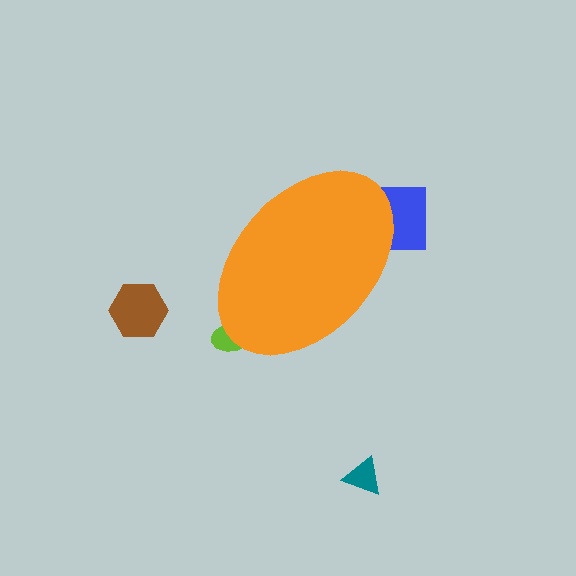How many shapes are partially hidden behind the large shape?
2 shapes are partially hidden.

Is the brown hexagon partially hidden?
No, the brown hexagon is fully visible.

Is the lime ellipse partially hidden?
Yes, the lime ellipse is partially hidden behind the orange ellipse.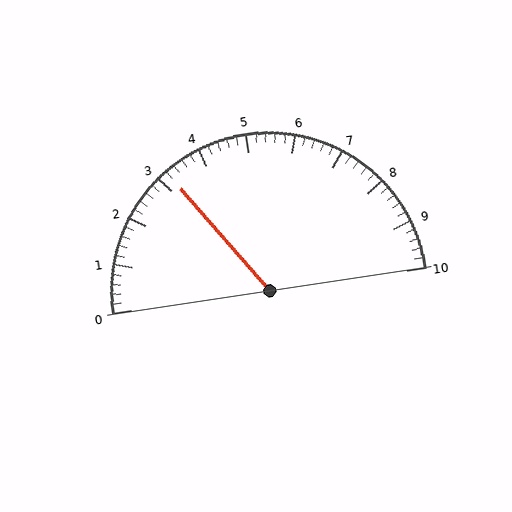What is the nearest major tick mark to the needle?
The nearest major tick mark is 3.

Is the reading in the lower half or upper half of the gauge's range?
The reading is in the lower half of the range (0 to 10).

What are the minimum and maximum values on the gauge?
The gauge ranges from 0 to 10.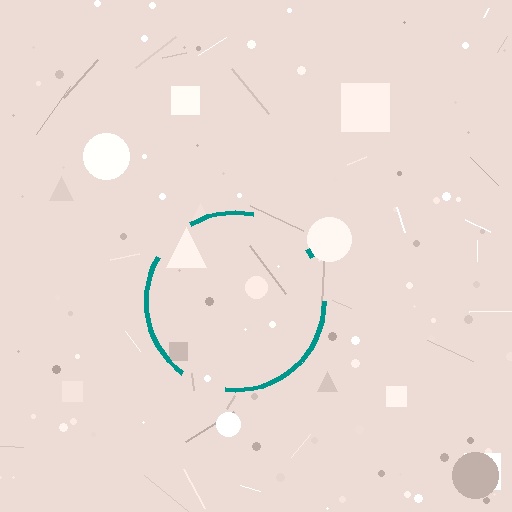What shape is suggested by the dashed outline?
The dashed outline suggests a circle.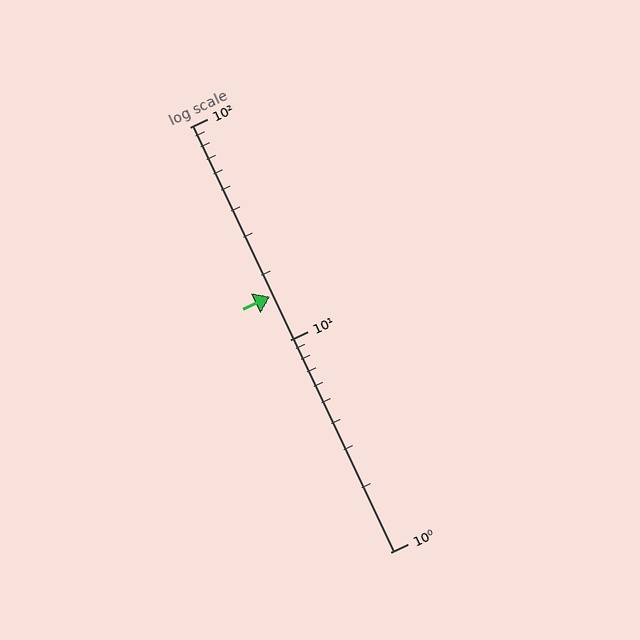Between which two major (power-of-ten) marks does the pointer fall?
The pointer is between 10 and 100.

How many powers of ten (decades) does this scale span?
The scale spans 2 decades, from 1 to 100.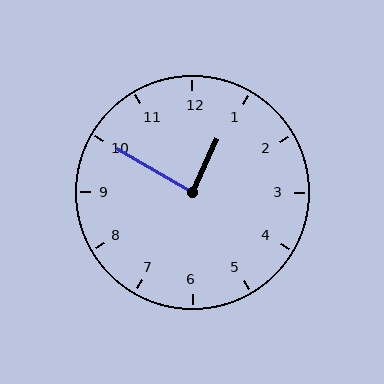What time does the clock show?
12:50.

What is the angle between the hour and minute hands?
Approximately 85 degrees.